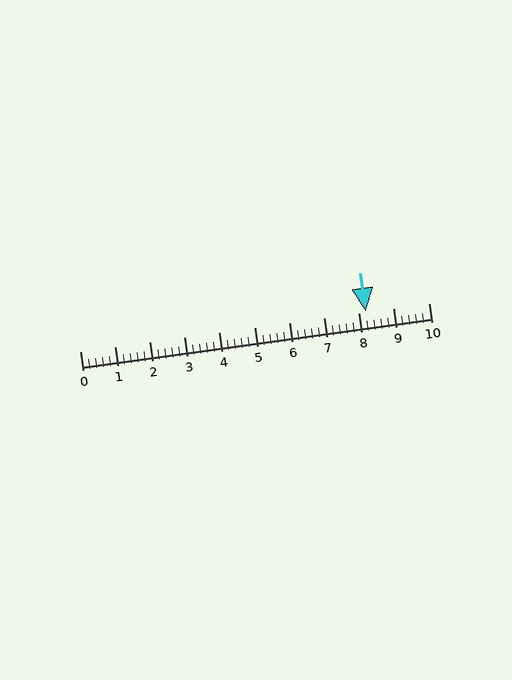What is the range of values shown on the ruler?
The ruler shows values from 0 to 10.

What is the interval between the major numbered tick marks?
The major tick marks are spaced 1 units apart.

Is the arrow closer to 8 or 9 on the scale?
The arrow is closer to 8.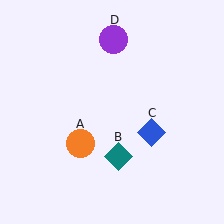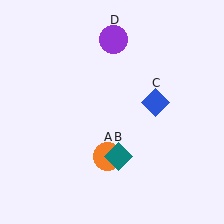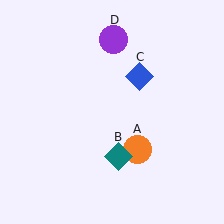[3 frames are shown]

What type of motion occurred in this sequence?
The orange circle (object A), blue diamond (object C) rotated counterclockwise around the center of the scene.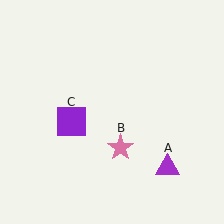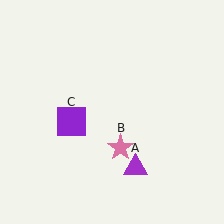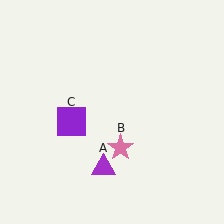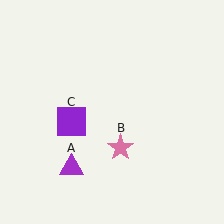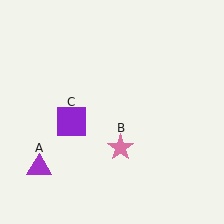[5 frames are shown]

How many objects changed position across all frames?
1 object changed position: purple triangle (object A).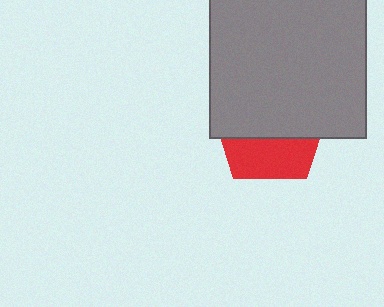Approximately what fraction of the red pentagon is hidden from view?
Roughly 63% of the red pentagon is hidden behind the gray square.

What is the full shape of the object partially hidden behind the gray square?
The partially hidden object is a red pentagon.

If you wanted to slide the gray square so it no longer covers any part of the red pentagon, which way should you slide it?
Slide it up — that is the most direct way to separate the two shapes.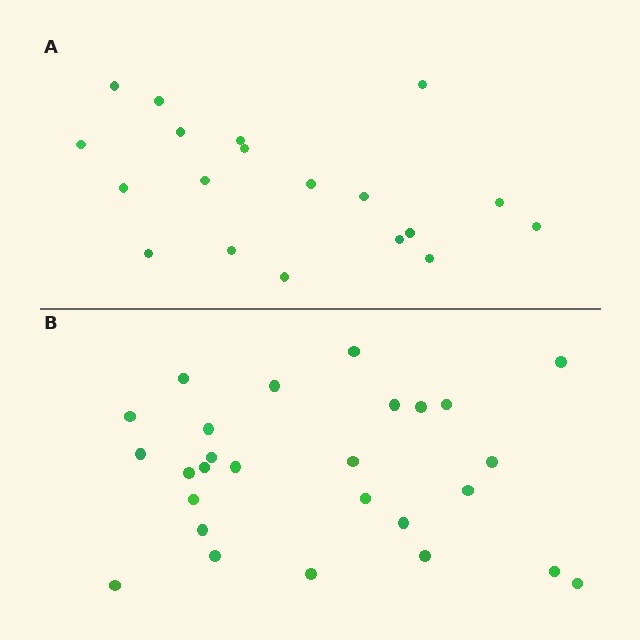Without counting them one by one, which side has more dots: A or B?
Region B (the bottom region) has more dots.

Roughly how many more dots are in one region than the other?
Region B has roughly 8 or so more dots than region A.